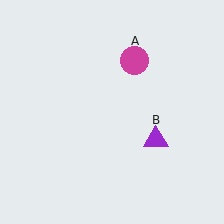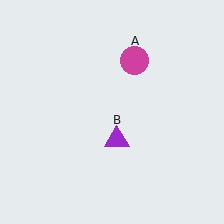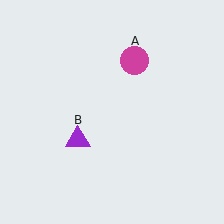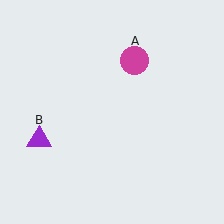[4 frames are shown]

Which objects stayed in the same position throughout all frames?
Magenta circle (object A) remained stationary.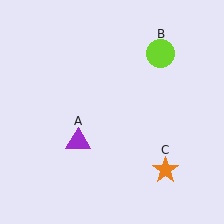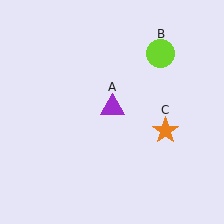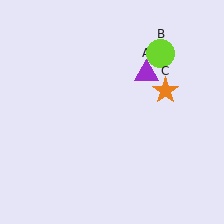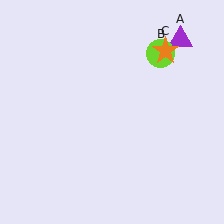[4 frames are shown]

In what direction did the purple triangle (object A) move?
The purple triangle (object A) moved up and to the right.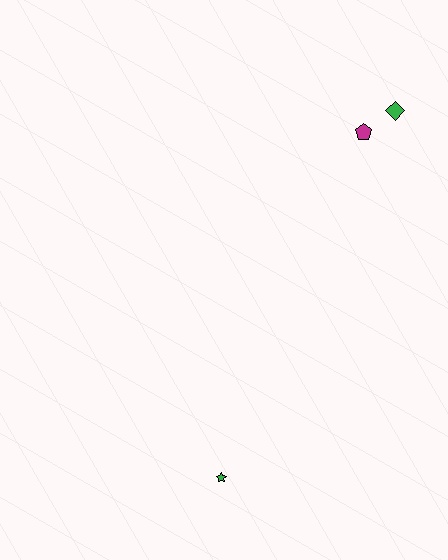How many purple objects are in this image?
There are no purple objects.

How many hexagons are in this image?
There are no hexagons.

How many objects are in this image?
There are 3 objects.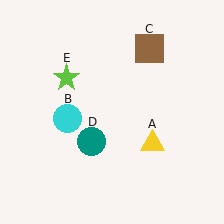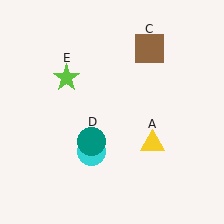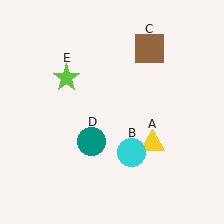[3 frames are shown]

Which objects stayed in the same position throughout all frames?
Yellow triangle (object A) and brown square (object C) and teal circle (object D) and lime star (object E) remained stationary.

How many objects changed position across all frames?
1 object changed position: cyan circle (object B).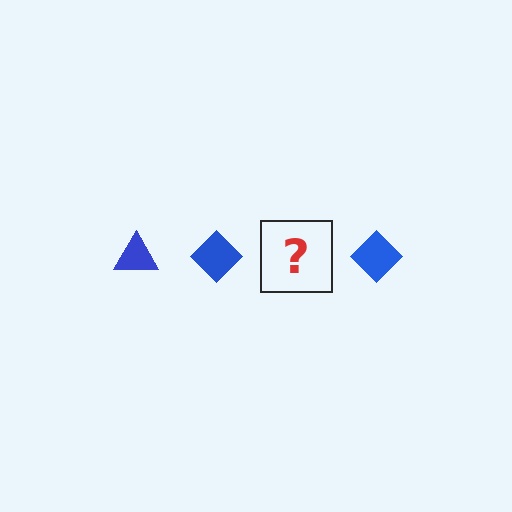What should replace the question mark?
The question mark should be replaced with a blue triangle.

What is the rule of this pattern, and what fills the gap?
The rule is that the pattern cycles through triangle, diamond shapes in blue. The gap should be filled with a blue triangle.